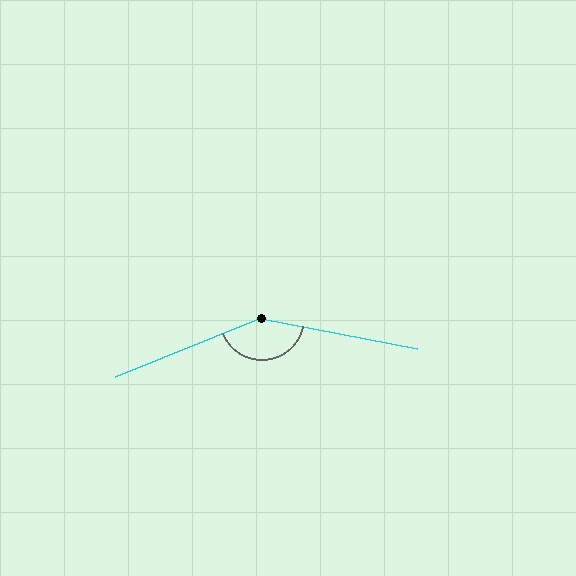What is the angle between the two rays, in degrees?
Approximately 147 degrees.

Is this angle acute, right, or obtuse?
It is obtuse.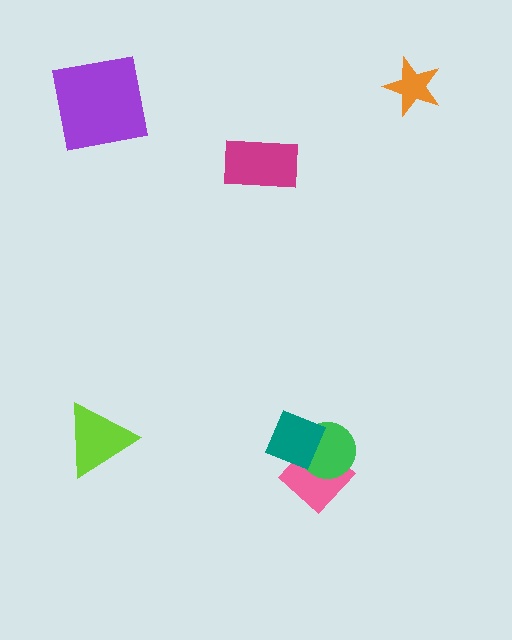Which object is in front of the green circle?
The teal diamond is in front of the green circle.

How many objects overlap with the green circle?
2 objects overlap with the green circle.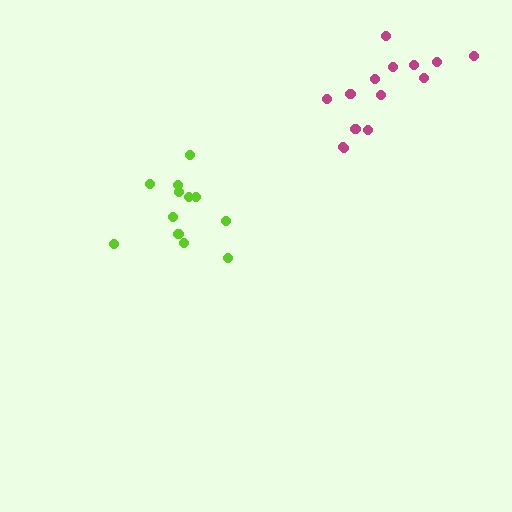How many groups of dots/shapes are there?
There are 2 groups.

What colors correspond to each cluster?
The clusters are colored: magenta, lime.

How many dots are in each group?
Group 1: 14 dots, Group 2: 12 dots (26 total).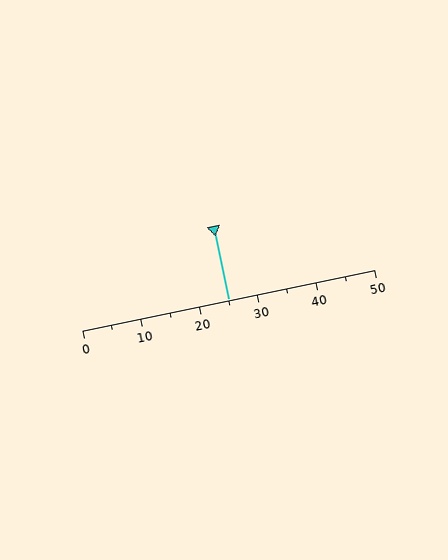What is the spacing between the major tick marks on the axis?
The major ticks are spaced 10 apart.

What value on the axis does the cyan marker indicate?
The marker indicates approximately 25.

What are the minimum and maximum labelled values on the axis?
The axis runs from 0 to 50.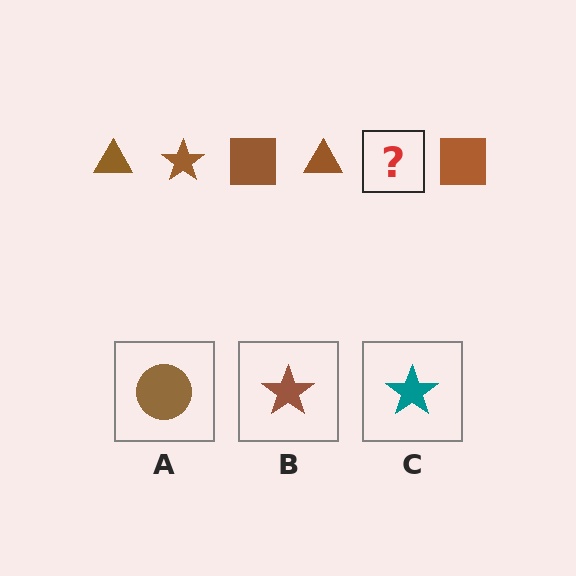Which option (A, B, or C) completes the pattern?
B.